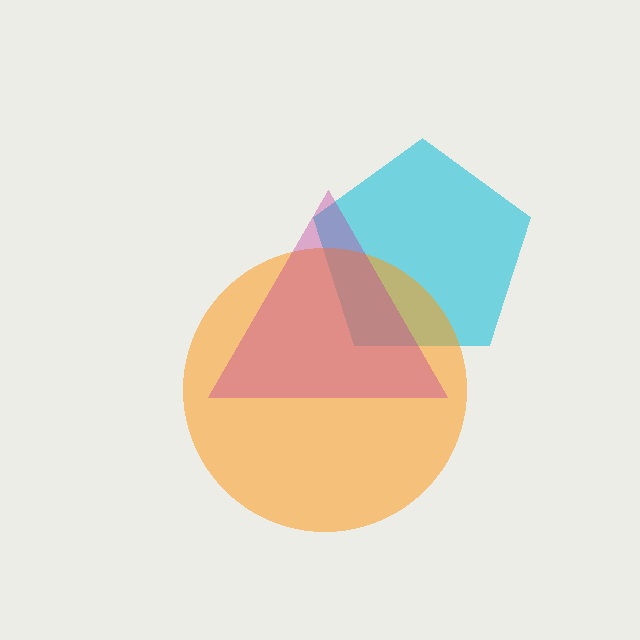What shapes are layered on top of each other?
The layered shapes are: a cyan pentagon, an orange circle, a magenta triangle.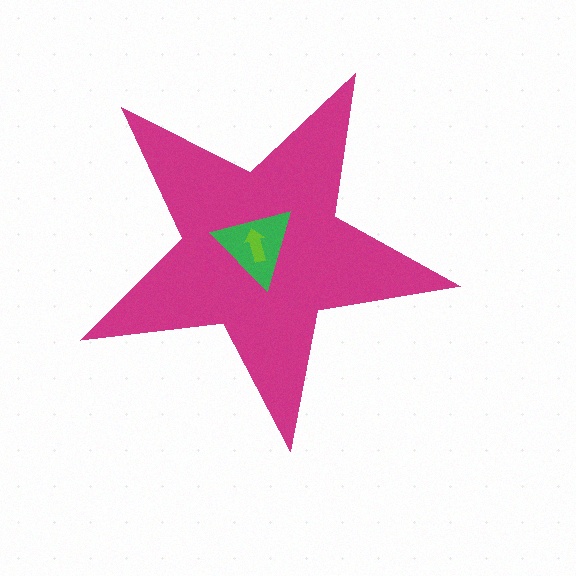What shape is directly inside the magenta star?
The green triangle.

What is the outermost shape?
The magenta star.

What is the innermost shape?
The lime arrow.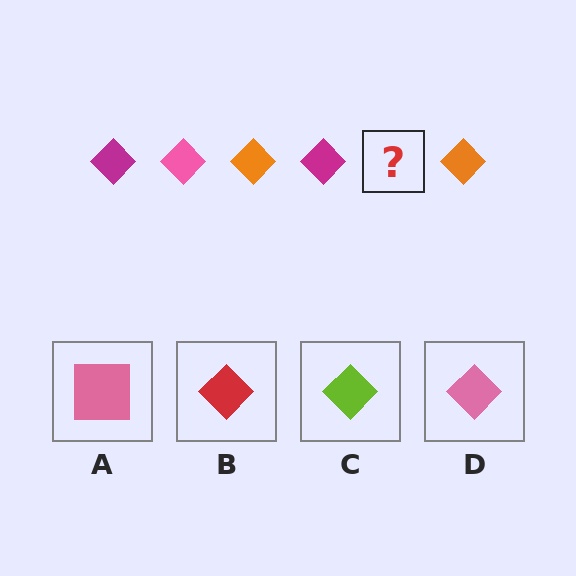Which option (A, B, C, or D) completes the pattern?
D.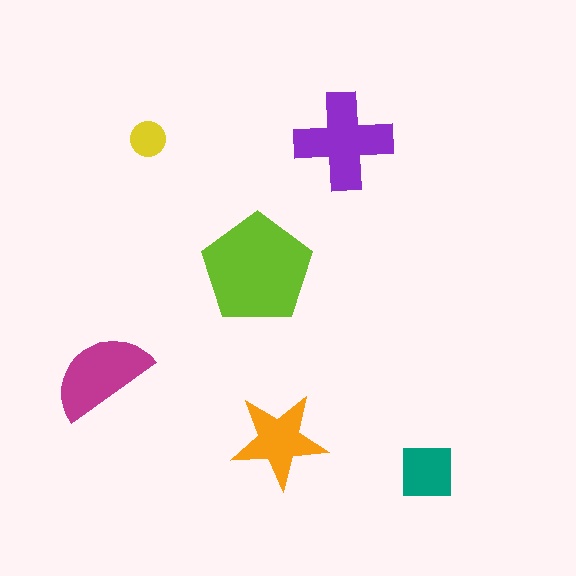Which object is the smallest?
The yellow circle.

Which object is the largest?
The lime pentagon.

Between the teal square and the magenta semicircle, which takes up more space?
The magenta semicircle.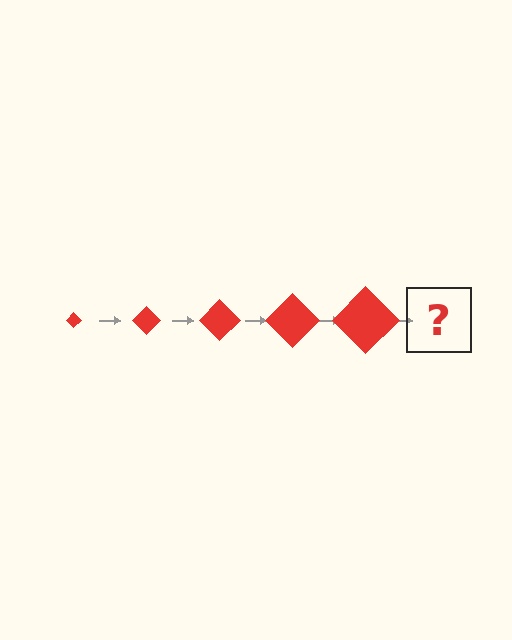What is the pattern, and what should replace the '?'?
The pattern is that the diamond gets progressively larger each step. The '?' should be a red diamond, larger than the previous one.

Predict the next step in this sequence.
The next step is a red diamond, larger than the previous one.